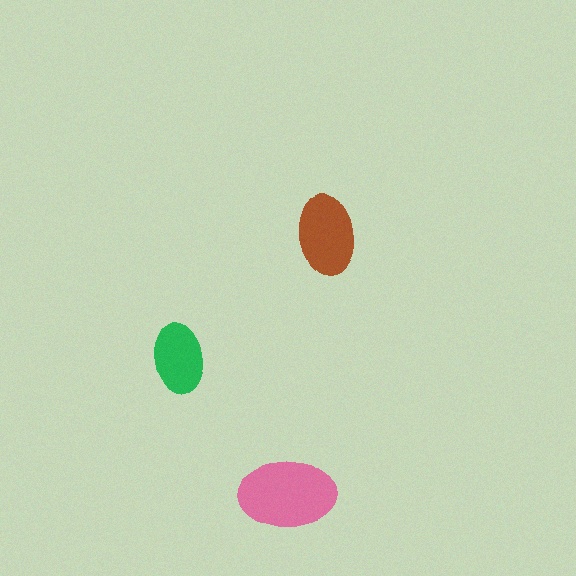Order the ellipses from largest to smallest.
the pink one, the brown one, the green one.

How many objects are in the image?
There are 3 objects in the image.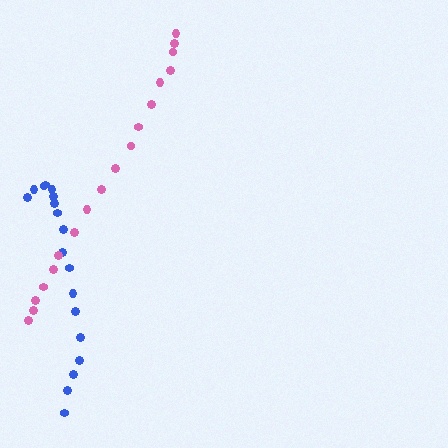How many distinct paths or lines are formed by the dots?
There are 2 distinct paths.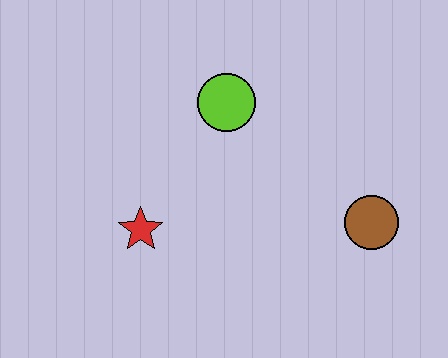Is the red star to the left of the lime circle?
Yes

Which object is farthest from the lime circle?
The brown circle is farthest from the lime circle.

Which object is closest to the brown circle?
The lime circle is closest to the brown circle.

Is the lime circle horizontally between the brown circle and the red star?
Yes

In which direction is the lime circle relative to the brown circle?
The lime circle is to the left of the brown circle.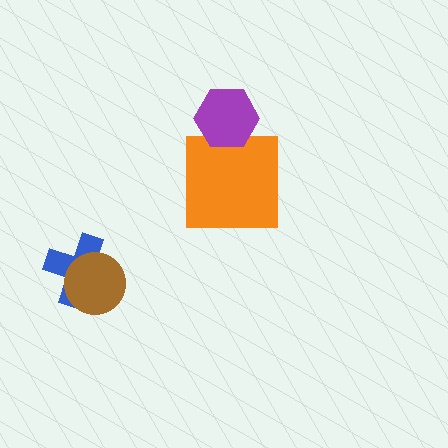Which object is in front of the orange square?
The purple hexagon is in front of the orange square.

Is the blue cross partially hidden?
Yes, it is partially covered by another shape.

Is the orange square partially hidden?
Yes, it is partially covered by another shape.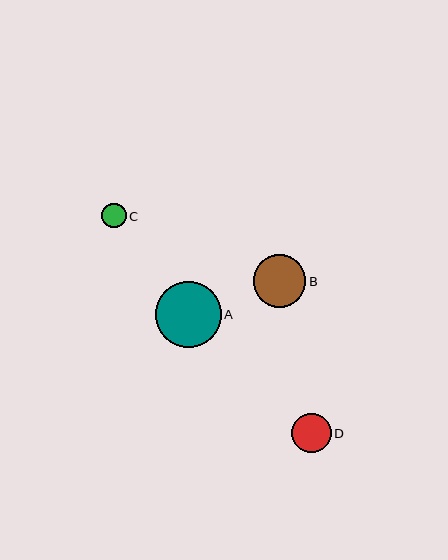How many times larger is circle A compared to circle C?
Circle A is approximately 2.7 times the size of circle C.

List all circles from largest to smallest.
From largest to smallest: A, B, D, C.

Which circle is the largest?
Circle A is the largest with a size of approximately 66 pixels.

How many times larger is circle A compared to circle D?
Circle A is approximately 1.7 times the size of circle D.